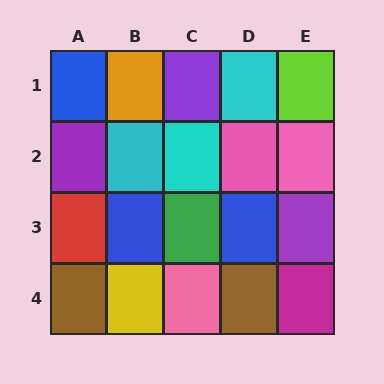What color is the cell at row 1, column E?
Lime.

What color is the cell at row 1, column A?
Blue.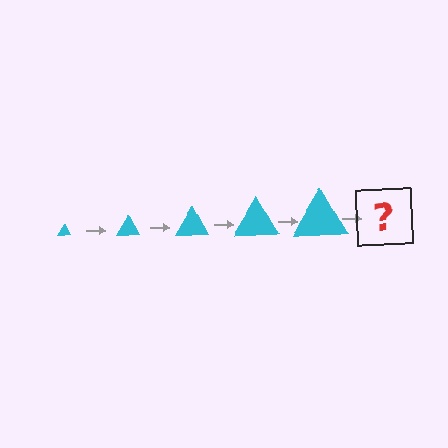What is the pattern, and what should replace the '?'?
The pattern is that the triangle gets progressively larger each step. The '?' should be a cyan triangle, larger than the previous one.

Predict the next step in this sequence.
The next step is a cyan triangle, larger than the previous one.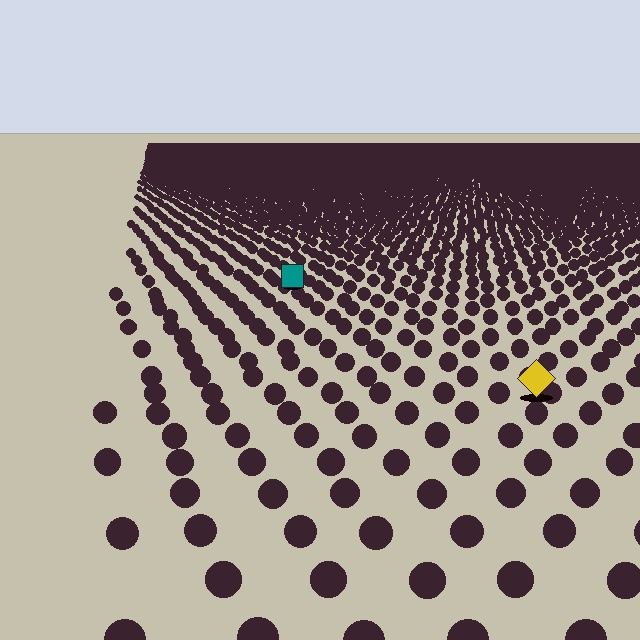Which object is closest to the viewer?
The yellow diamond is closest. The texture marks near it are larger and more spread out.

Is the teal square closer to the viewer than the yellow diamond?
No. The yellow diamond is closer — you can tell from the texture gradient: the ground texture is coarser near it.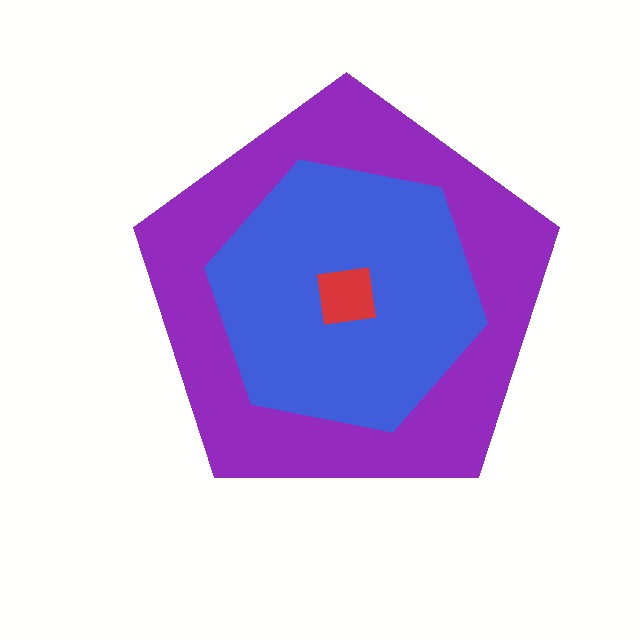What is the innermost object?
The red square.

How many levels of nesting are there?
3.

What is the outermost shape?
The purple pentagon.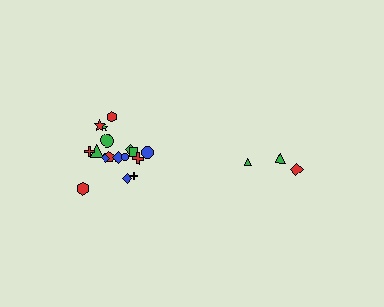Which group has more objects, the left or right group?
The left group.